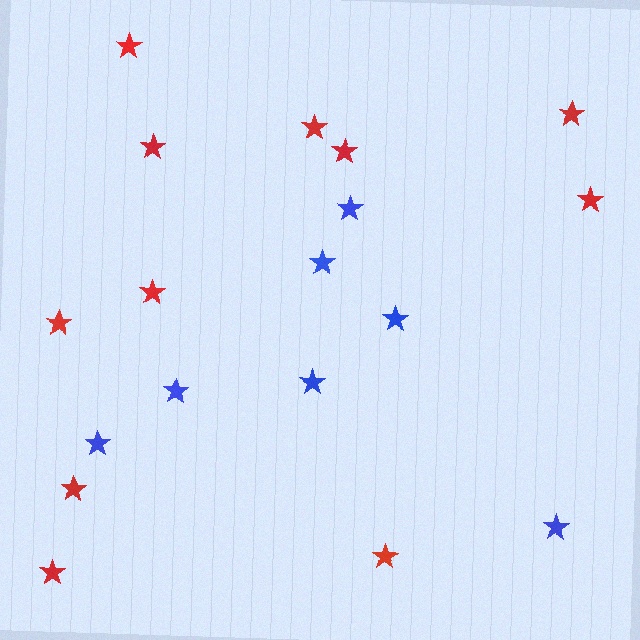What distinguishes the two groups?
There are 2 groups: one group of blue stars (7) and one group of red stars (11).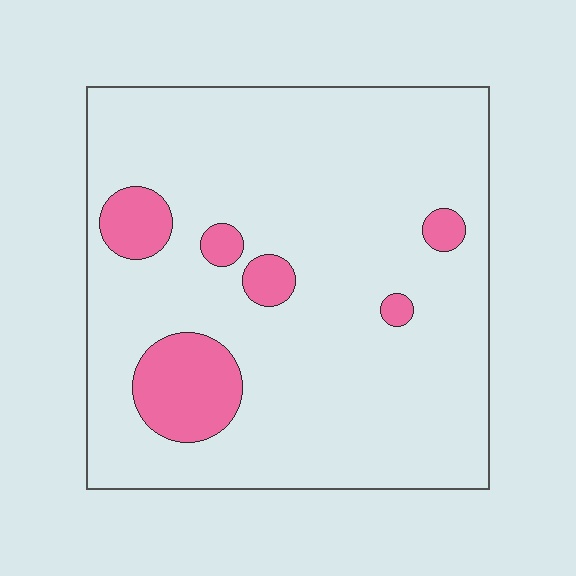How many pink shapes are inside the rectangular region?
6.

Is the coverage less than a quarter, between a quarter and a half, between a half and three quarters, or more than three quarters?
Less than a quarter.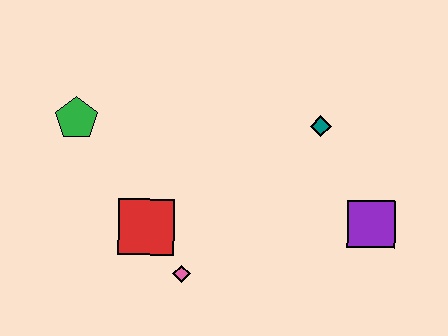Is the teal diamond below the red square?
No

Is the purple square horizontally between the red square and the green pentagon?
No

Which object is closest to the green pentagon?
The red square is closest to the green pentagon.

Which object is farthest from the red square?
The purple square is farthest from the red square.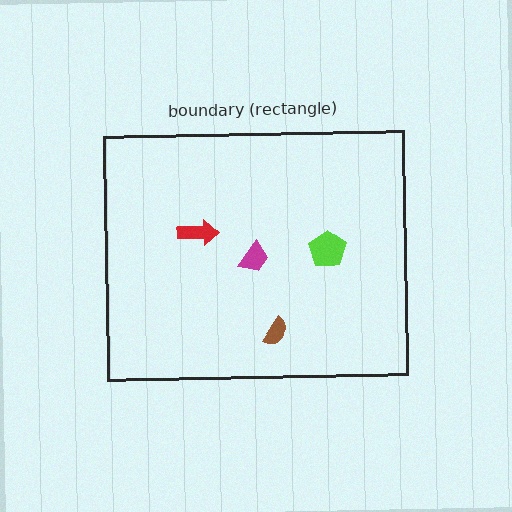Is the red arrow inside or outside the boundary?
Inside.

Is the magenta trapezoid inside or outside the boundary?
Inside.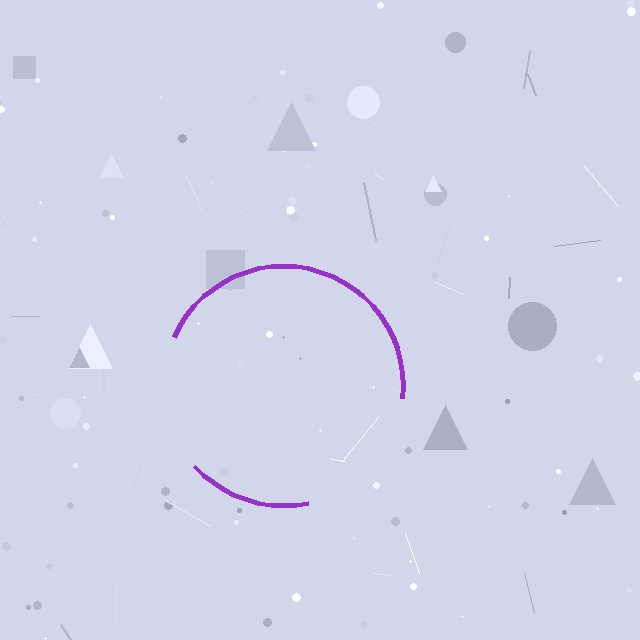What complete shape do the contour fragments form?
The contour fragments form a circle.